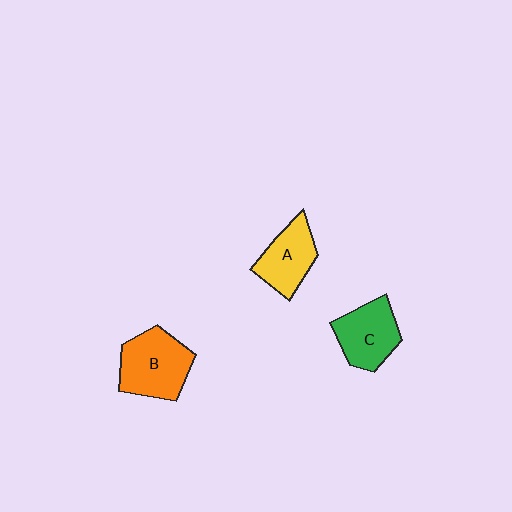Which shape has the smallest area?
Shape A (yellow).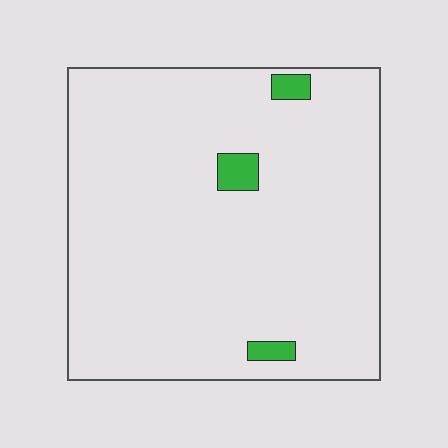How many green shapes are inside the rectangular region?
3.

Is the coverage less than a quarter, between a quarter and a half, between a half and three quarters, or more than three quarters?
Less than a quarter.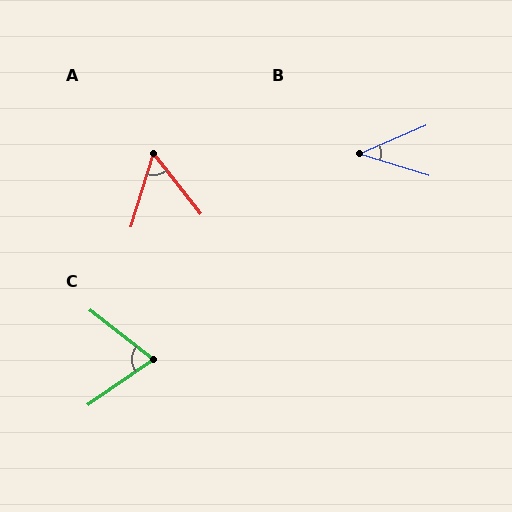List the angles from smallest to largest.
B (40°), A (56°), C (73°).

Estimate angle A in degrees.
Approximately 56 degrees.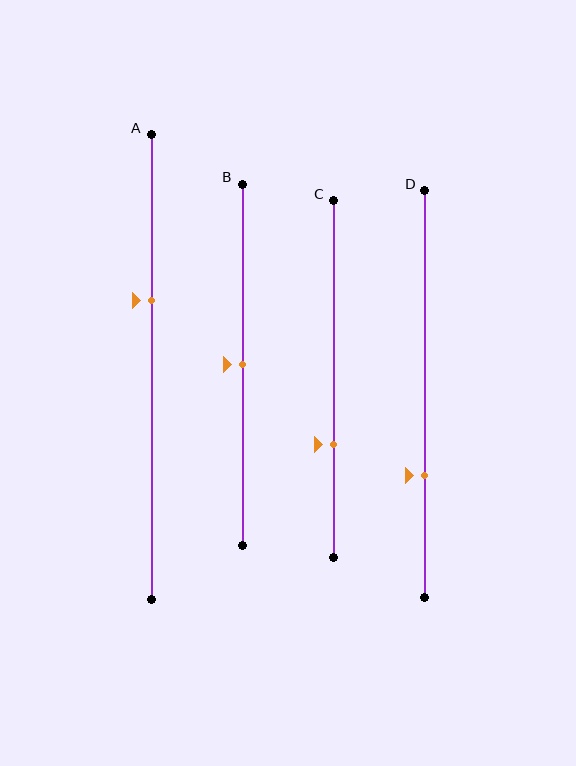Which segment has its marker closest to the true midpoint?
Segment B has its marker closest to the true midpoint.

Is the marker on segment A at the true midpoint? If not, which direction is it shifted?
No, the marker on segment A is shifted upward by about 14% of the segment length.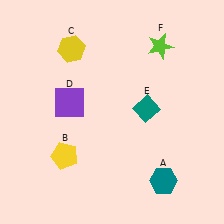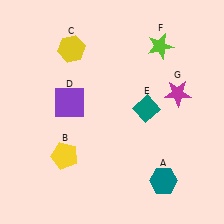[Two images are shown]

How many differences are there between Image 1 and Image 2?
There is 1 difference between the two images.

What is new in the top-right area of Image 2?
A magenta star (G) was added in the top-right area of Image 2.